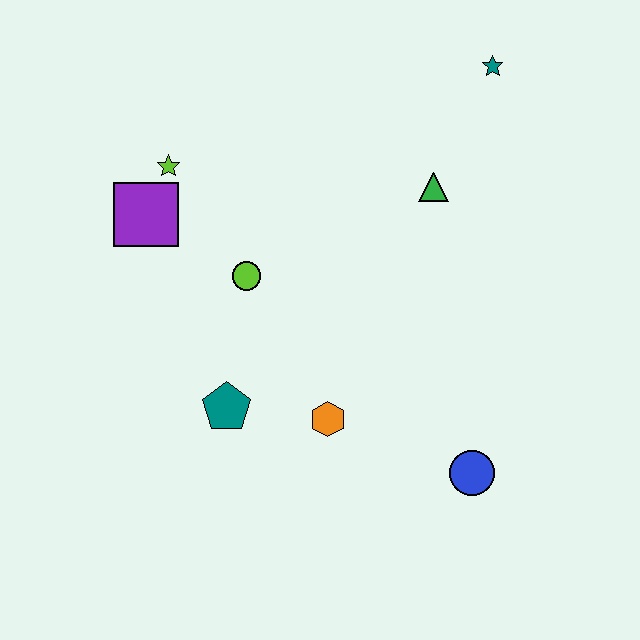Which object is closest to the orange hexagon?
The teal pentagon is closest to the orange hexagon.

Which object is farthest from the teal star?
The teal pentagon is farthest from the teal star.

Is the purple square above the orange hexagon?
Yes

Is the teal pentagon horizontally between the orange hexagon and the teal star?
No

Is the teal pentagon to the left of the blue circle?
Yes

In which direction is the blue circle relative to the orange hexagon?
The blue circle is to the right of the orange hexagon.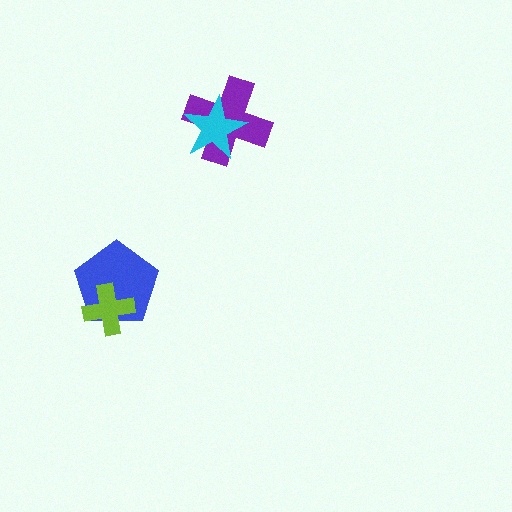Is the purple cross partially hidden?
Yes, it is partially covered by another shape.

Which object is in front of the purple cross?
The cyan star is in front of the purple cross.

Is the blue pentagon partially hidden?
Yes, it is partially covered by another shape.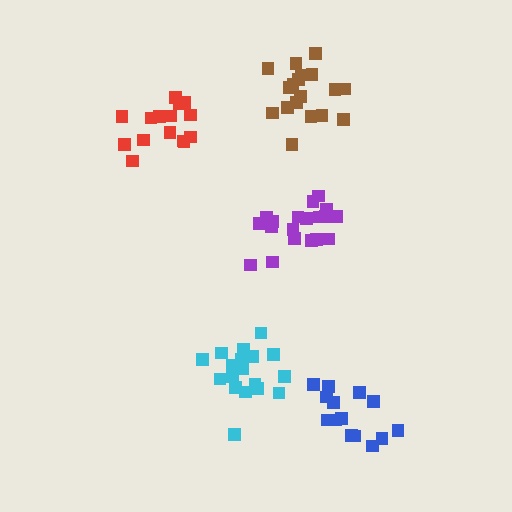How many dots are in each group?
Group 1: 15 dots, Group 2: 18 dots, Group 3: 19 dots, Group 4: 18 dots, Group 5: 14 dots (84 total).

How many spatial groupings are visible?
There are 5 spatial groupings.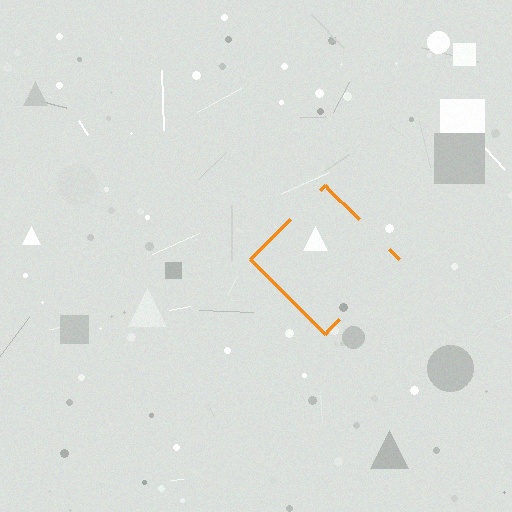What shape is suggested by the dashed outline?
The dashed outline suggests a diamond.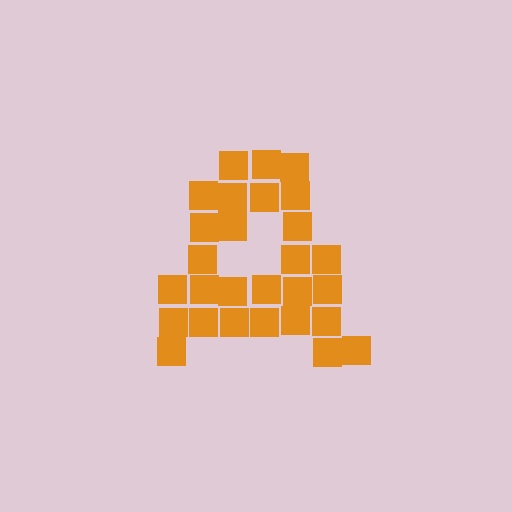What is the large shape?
The large shape is the letter A.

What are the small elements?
The small elements are squares.